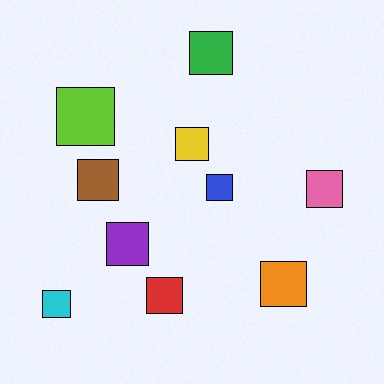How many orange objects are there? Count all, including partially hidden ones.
There is 1 orange object.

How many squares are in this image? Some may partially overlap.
There are 10 squares.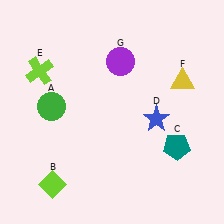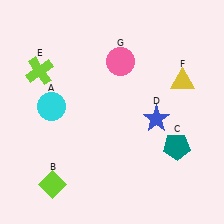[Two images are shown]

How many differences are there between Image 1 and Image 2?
There are 2 differences between the two images.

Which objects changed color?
A changed from green to cyan. G changed from purple to pink.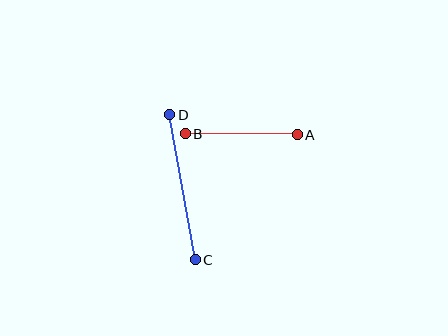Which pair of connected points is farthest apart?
Points C and D are farthest apart.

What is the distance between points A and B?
The distance is approximately 112 pixels.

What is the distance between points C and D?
The distance is approximately 147 pixels.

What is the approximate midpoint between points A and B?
The midpoint is at approximately (241, 134) pixels.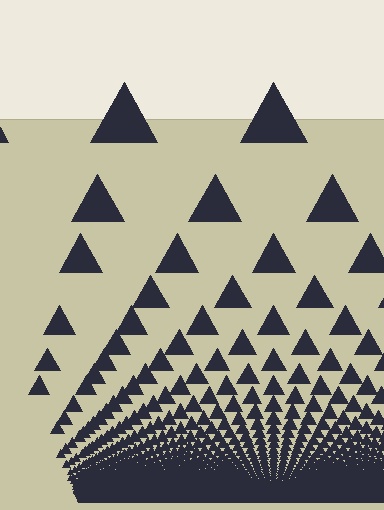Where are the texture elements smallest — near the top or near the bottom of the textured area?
Near the bottom.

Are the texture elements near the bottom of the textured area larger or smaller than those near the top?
Smaller. The gradient is inverted — elements near the bottom are smaller and denser.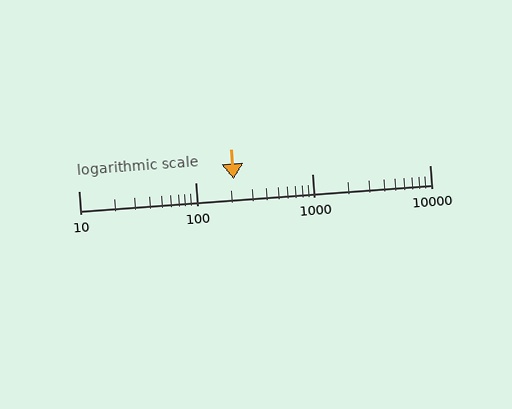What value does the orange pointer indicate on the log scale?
The pointer indicates approximately 210.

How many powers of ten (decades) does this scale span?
The scale spans 3 decades, from 10 to 10000.